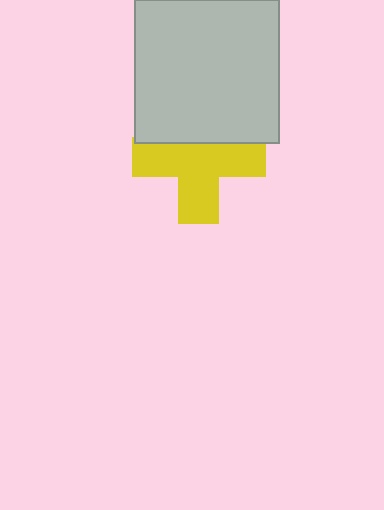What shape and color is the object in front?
The object in front is a light gray square.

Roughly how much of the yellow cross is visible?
Most of it is visible (roughly 70%).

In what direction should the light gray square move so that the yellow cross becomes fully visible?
The light gray square should move up. That is the shortest direction to clear the overlap and leave the yellow cross fully visible.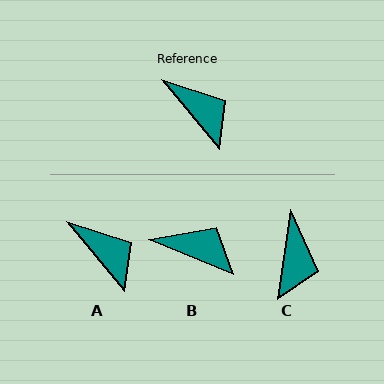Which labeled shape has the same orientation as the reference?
A.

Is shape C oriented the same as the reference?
No, it is off by about 48 degrees.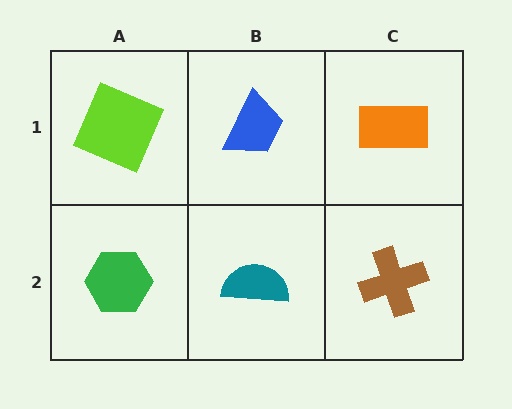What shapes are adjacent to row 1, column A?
A green hexagon (row 2, column A), a blue trapezoid (row 1, column B).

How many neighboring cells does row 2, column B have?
3.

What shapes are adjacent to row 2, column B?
A blue trapezoid (row 1, column B), a green hexagon (row 2, column A), a brown cross (row 2, column C).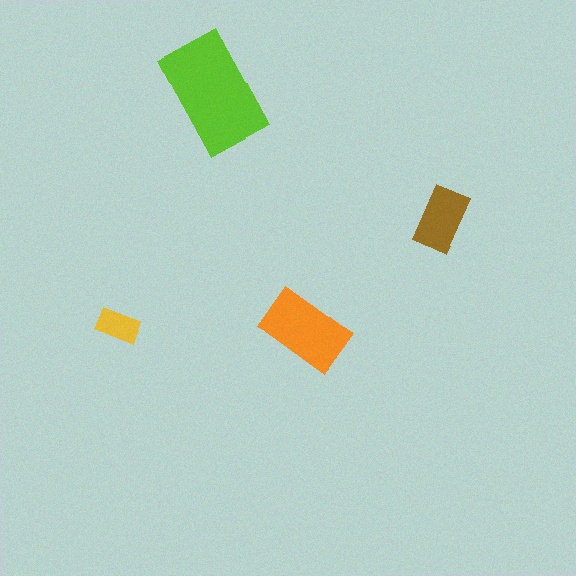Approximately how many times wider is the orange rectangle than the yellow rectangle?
About 2 times wider.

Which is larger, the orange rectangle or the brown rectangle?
The orange one.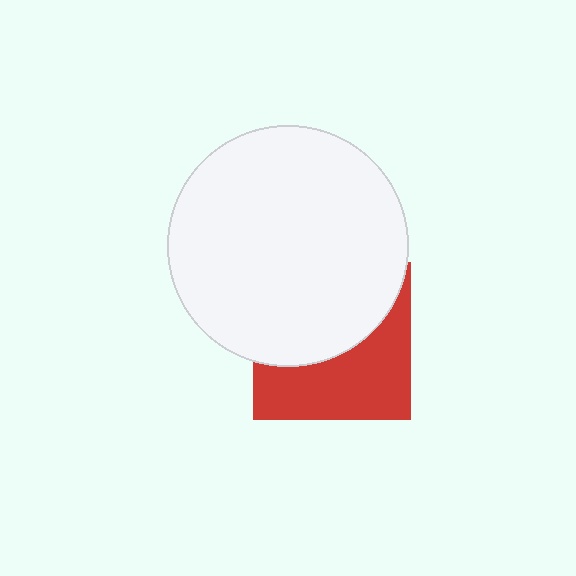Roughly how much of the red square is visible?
About half of it is visible (roughly 47%).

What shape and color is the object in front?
The object in front is a white circle.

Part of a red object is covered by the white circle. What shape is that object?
It is a square.